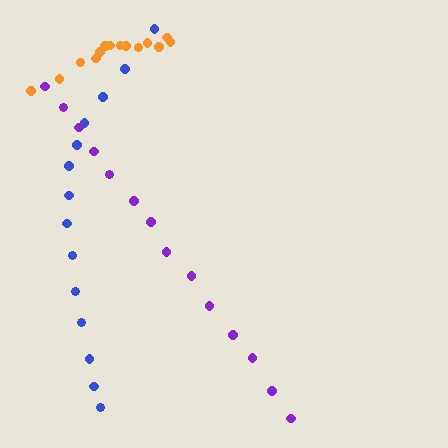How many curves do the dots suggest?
There are 3 distinct paths.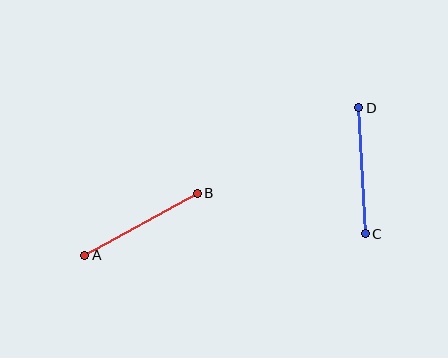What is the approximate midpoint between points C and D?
The midpoint is at approximately (362, 171) pixels.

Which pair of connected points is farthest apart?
Points A and B are farthest apart.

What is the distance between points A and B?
The distance is approximately 128 pixels.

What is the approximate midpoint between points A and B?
The midpoint is at approximately (141, 224) pixels.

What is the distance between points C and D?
The distance is approximately 126 pixels.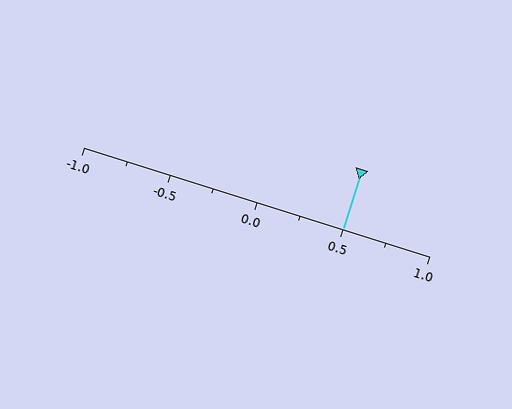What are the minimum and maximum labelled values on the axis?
The axis runs from -1.0 to 1.0.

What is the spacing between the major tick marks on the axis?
The major ticks are spaced 0.5 apart.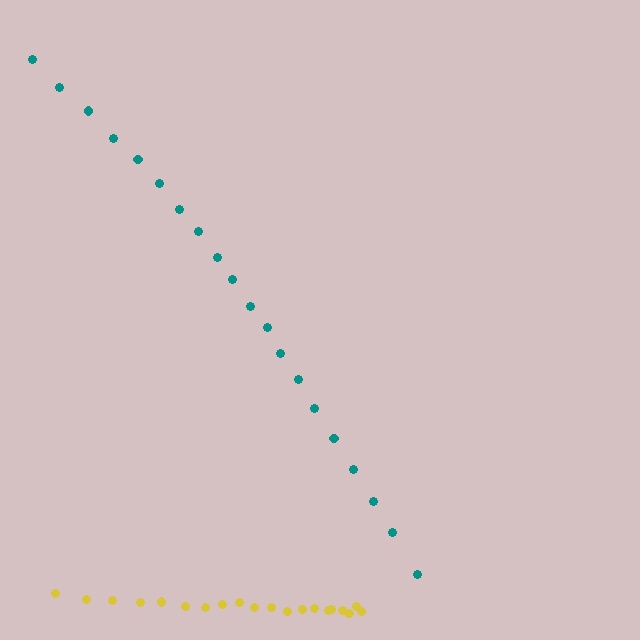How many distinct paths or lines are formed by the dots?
There are 2 distinct paths.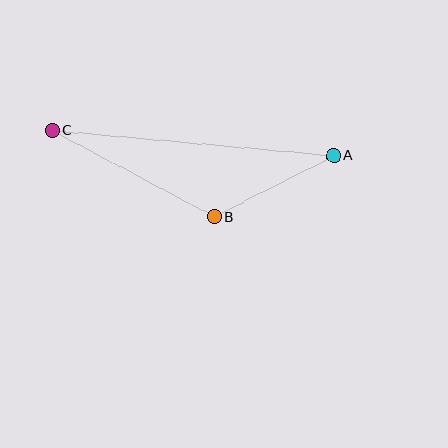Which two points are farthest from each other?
Points A and C are farthest from each other.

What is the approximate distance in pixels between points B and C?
The distance between B and C is approximately 184 pixels.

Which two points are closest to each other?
Points A and B are closest to each other.